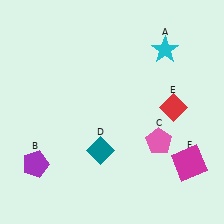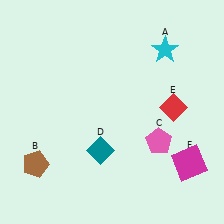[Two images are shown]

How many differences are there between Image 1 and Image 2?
There is 1 difference between the two images.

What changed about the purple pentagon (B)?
In Image 1, B is purple. In Image 2, it changed to brown.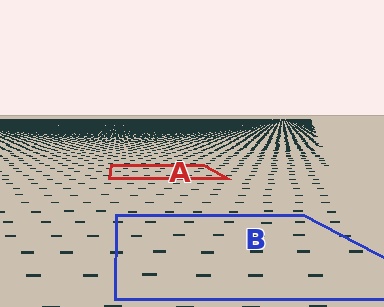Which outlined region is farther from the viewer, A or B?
Region A is farther from the viewer — the texture elements inside it appear smaller and more densely packed.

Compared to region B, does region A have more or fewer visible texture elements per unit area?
Region A has more texture elements per unit area — they are packed more densely because it is farther away.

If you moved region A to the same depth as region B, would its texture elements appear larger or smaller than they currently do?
They would appear larger. At a closer depth, the same texture elements are projected at a bigger on-screen size.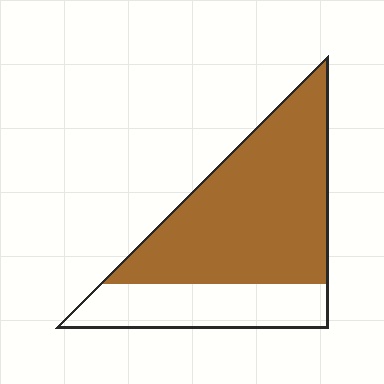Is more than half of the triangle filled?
Yes.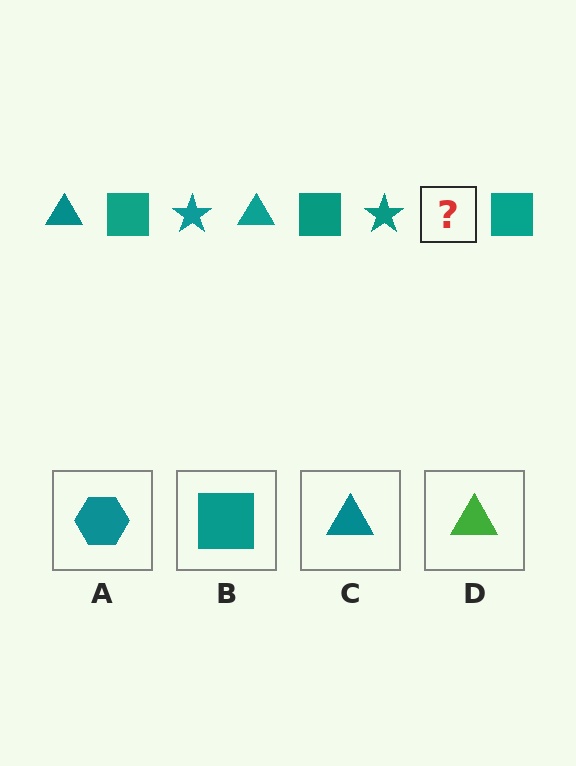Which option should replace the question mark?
Option C.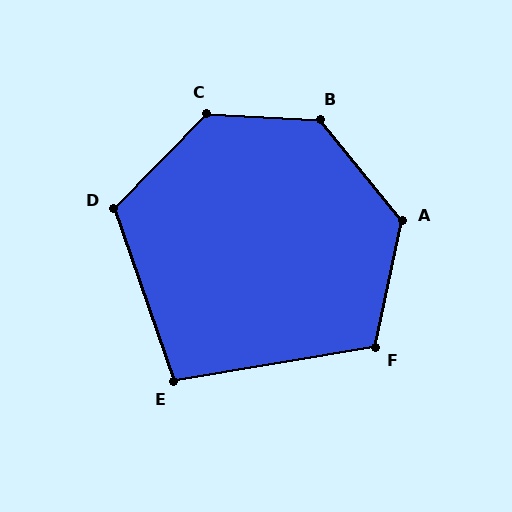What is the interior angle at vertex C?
Approximately 131 degrees (obtuse).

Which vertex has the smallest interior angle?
E, at approximately 100 degrees.